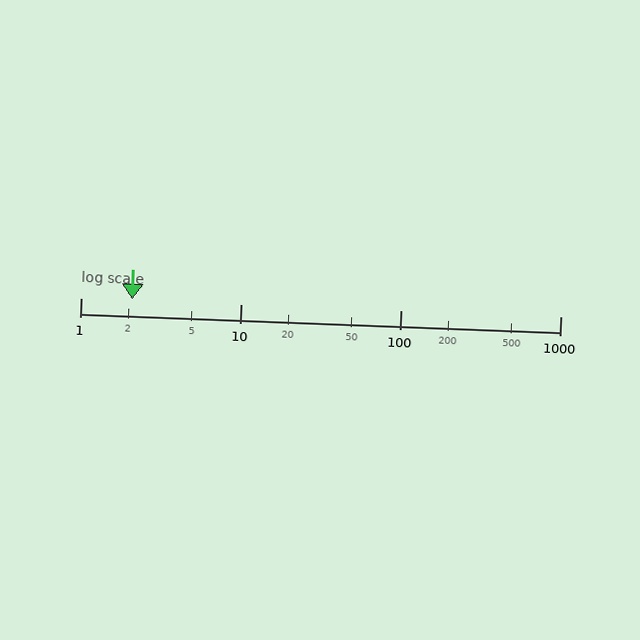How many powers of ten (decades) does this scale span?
The scale spans 3 decades, from 1 to 1000.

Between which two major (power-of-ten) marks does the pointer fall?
The pointer is between 1 and 10.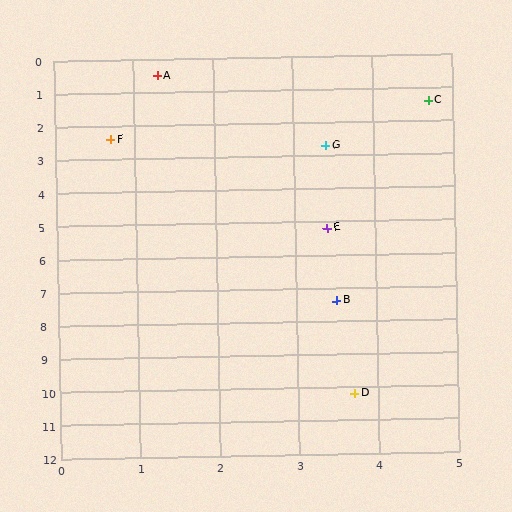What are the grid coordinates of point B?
Point B is at approximately (3.5, 7.4).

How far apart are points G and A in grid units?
Points G and A are about 3.0 grid units apart.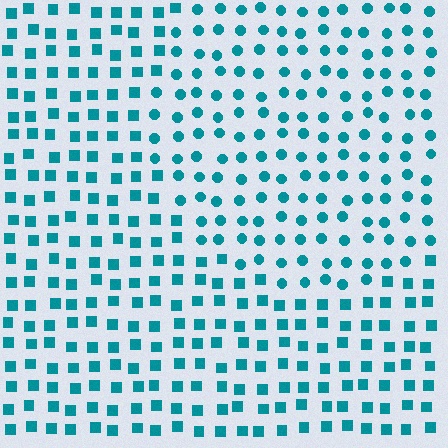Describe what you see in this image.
The image is filled with small teal elements arranged in a uniform grid. A circle-shaped region contains circles, while the surrounding area contains squares. The boundary is defined purely by the change in element shape.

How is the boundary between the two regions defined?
The boundary is defined by a change in element shape: circles inside vs. squares outside. All elements share the same color and spacing.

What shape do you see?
I see a circle.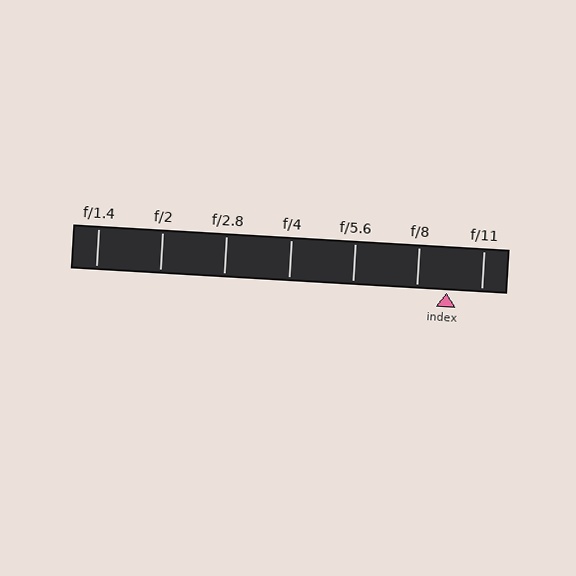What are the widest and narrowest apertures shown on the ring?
The widest aperture shown is f/1.4 and the narrowest is f/11.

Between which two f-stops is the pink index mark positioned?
The index mark is between f/8 and f/11.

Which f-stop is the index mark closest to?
The index mark is closest to f/8.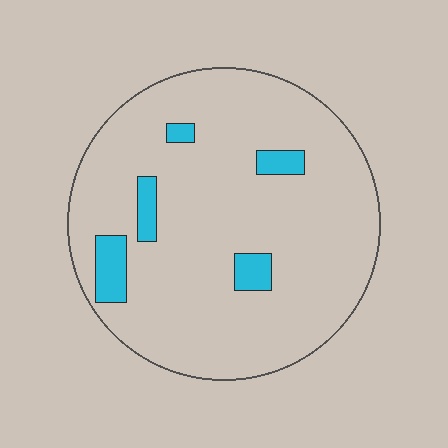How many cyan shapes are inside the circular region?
5.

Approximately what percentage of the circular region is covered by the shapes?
Approximately 10%.